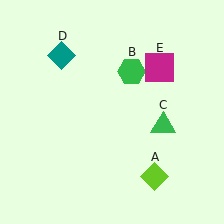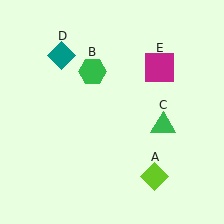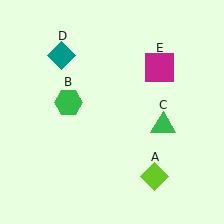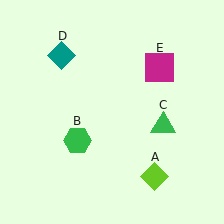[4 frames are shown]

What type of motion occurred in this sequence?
The green hexagon (object B) rotated counterclockwise around the center of the scene.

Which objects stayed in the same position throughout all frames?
Lime diamond (object A) and green triangle (object C) and teal diamond (object D) and magenta square (object E) remained stationary.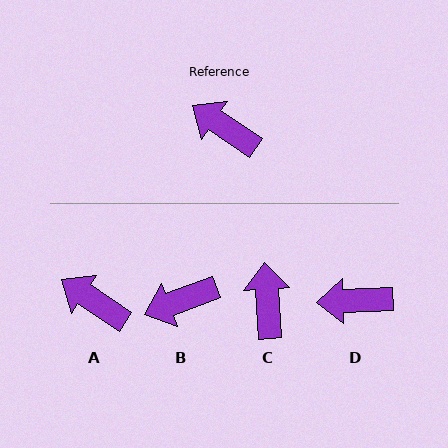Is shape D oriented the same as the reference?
No, it is off by about 36 degrees.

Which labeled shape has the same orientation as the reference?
A.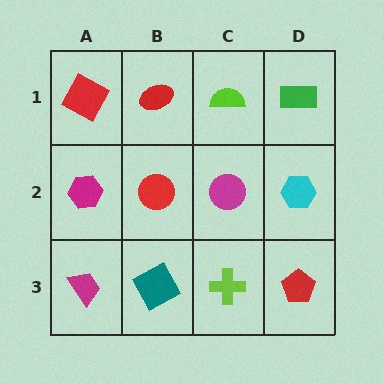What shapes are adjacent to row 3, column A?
A magenta hexagon (row 2, column A), a teal square (row 3, column B).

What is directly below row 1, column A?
A magenta hexagon.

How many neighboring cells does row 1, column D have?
2.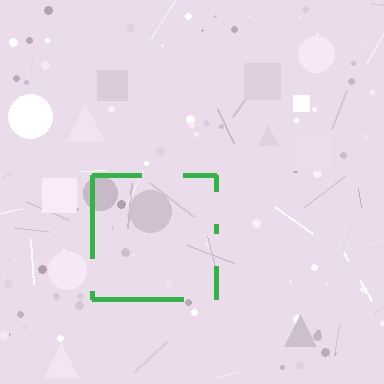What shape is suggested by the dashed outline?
The dashed outline suggests a square.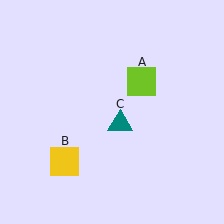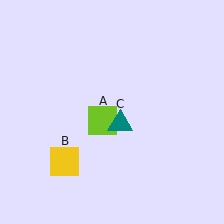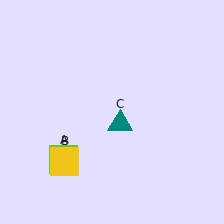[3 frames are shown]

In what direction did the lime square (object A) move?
The lime square (object A) moved down and to the left.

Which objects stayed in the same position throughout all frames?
Yellow square (object B) and teal triangle (object C) remained stationary.